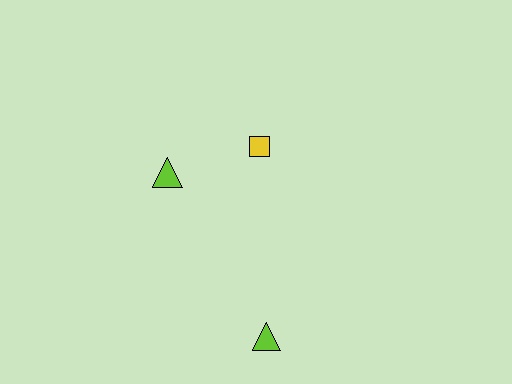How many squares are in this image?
There is 1 square.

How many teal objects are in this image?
There are no teal objects.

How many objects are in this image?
There are 3 objects.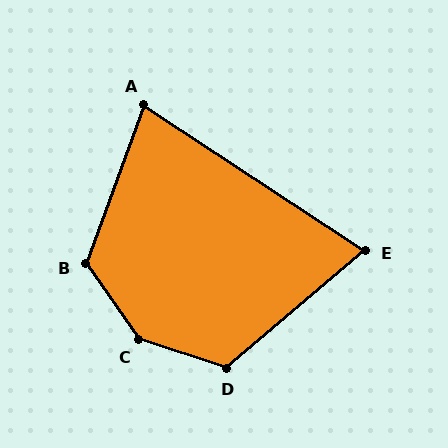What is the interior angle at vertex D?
Approximately 122 degrees (obtuse).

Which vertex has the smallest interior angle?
E, at approximately 73 degrees.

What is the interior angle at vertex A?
Approximately 77 degrees (acute).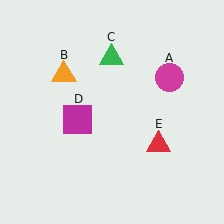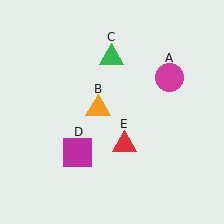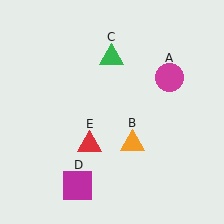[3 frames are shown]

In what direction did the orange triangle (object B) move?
The orange triangle (object B) moved down and to the right.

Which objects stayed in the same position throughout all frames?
Magenta circle (object A) and green triangle (object C) remained stationary.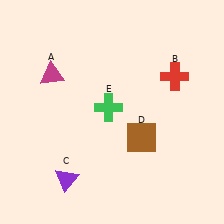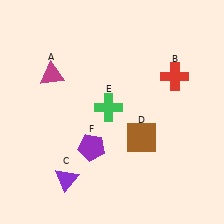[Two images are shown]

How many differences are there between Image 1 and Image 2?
There is 1 difference between the two images.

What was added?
A purple pentagon (F) was added in Image 2.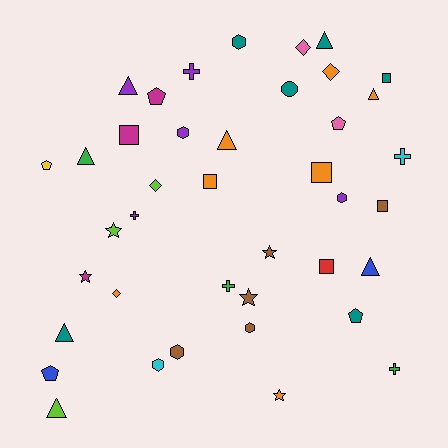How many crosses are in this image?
There are 5 crosses.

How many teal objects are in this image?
There are 6 teal objects.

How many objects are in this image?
There are 40 objects.